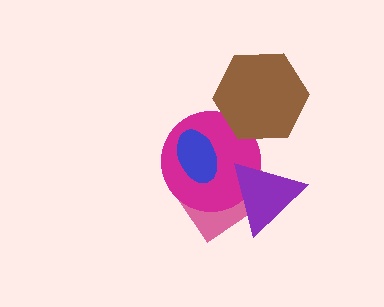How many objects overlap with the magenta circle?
4 objects overlap with the magenta circle.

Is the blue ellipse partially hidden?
No, no other shape covers it.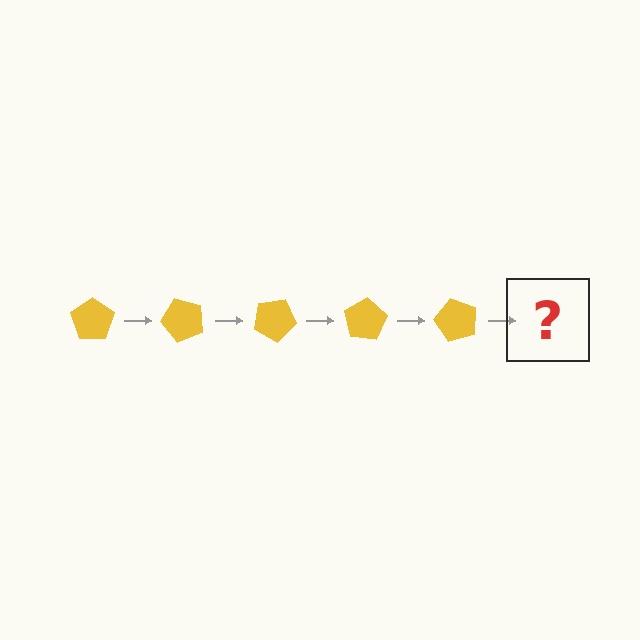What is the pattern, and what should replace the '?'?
The pattern is that the pentagon rotates 50 degrees each step. The '?' should be a yellow pentagon rotated 250 degrees.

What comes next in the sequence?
The next element should be a yellow pentagon rotated 250 degrees.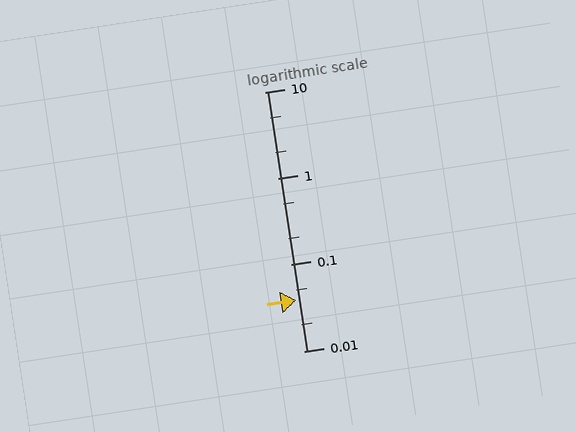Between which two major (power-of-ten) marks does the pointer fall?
The pointer is between 0.01 and 0.1.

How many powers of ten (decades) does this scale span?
The scale spans 3 decades, from 0.01 to 10.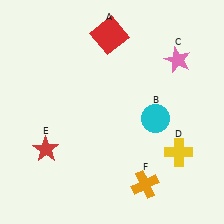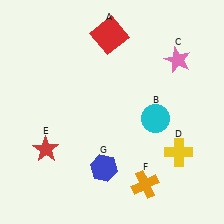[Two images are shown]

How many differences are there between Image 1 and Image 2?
There is 1 difference between the two images.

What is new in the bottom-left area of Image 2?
A blue hexagon (G) was added in the bottom-left area of Image 2.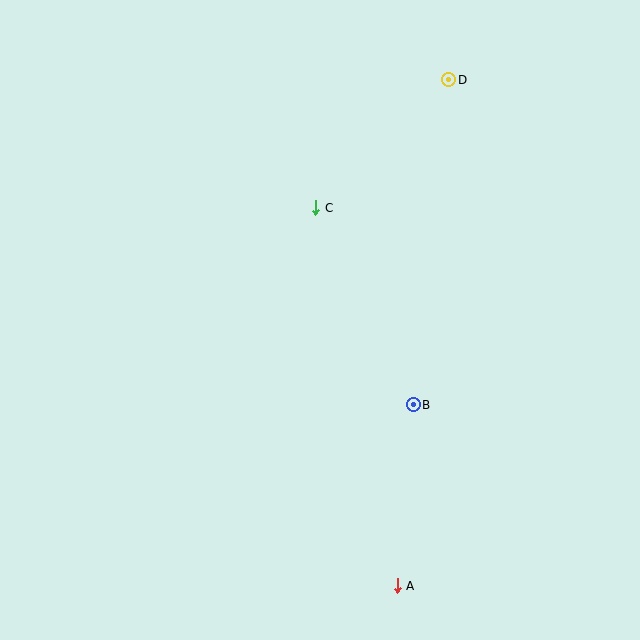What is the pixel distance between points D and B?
The distance between D and B is 327 pixels.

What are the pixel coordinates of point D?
Point D is at (449, 80).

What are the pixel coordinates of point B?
Point B is at (413, 405).